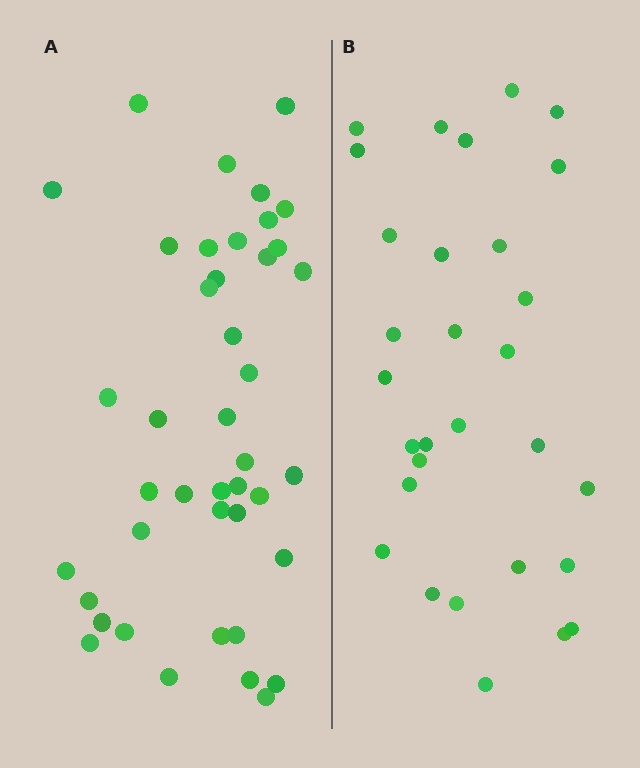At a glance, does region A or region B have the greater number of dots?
Region A (the left region) has more dots.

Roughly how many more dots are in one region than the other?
Region A has roughly 12 or so more dots than region B.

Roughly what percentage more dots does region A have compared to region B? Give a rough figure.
About 40% more.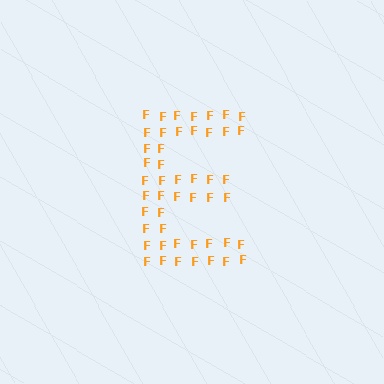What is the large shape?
The large shape is the letter E.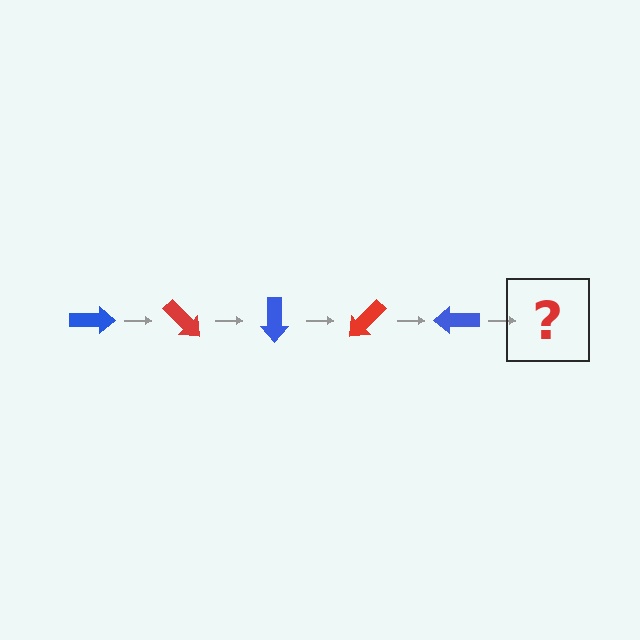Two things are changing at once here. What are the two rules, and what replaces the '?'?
The two rules are that it rotates 45 degrees each step and the color cycles through blue and red. The '?' should be a red arrow, rotated 225 degrees from the start.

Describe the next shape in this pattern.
It should be a red arrow, rotated 225 degrees from the start.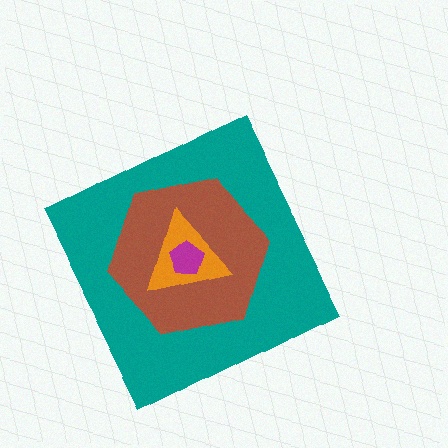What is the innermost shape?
The magenta pentagon.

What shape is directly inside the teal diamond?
The brown hexagon.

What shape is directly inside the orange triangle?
The magenta pentagon.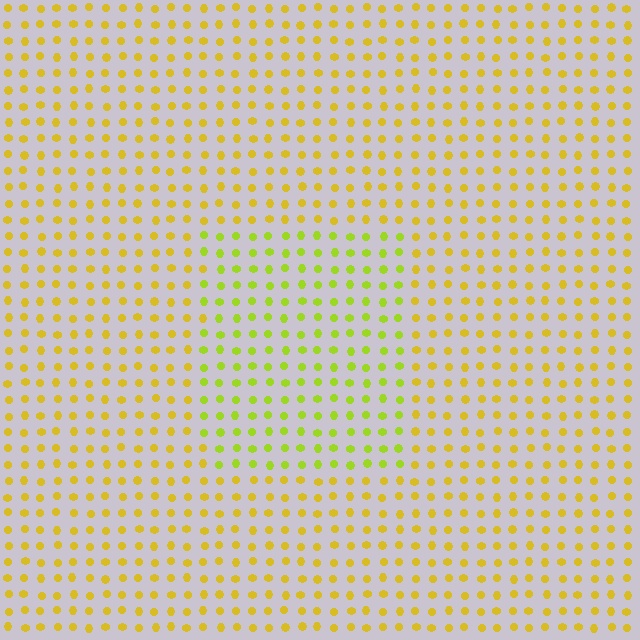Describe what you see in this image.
The image is filled with small yellow elements in a uniform arrangement. A rectangle-shaped region is visible where the elements are tinted to a slightly different hue, forming a subtle color boundary.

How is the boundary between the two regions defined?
The boundary is defined purely by a slight shift in hue (about 30 degrees). Spacing, size, and orientation are identical on both sides.